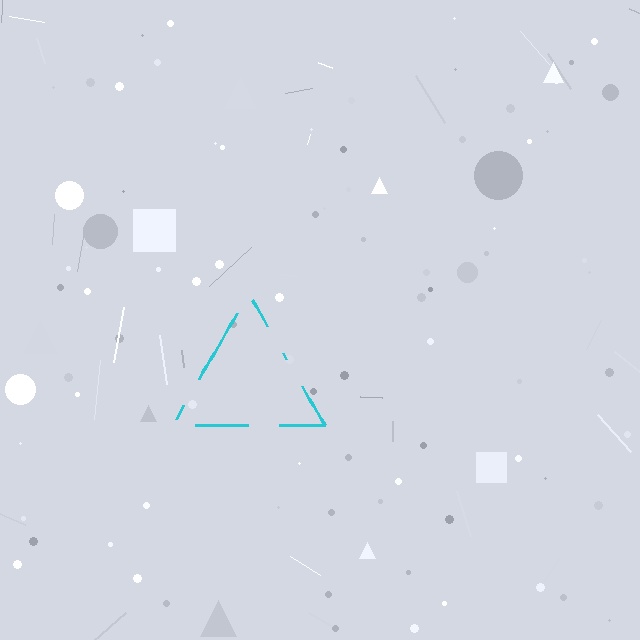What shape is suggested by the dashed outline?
The dashed outline suggests a triangle.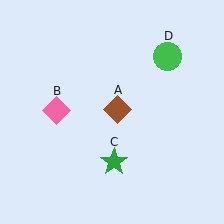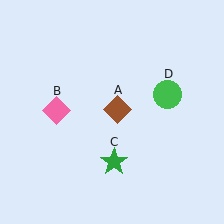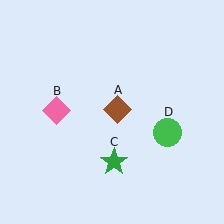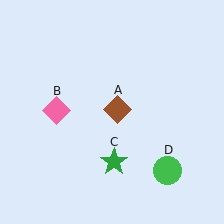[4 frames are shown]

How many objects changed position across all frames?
1 object changed position: green circle (object D).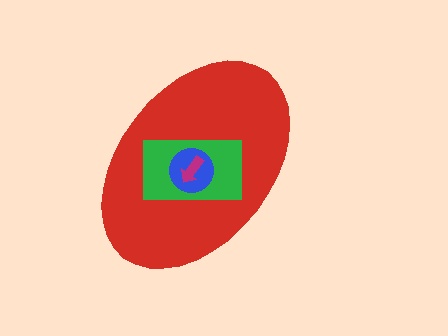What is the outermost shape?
The red ellipse.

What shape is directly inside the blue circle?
The magenta arrow.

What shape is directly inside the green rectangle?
The blue circle.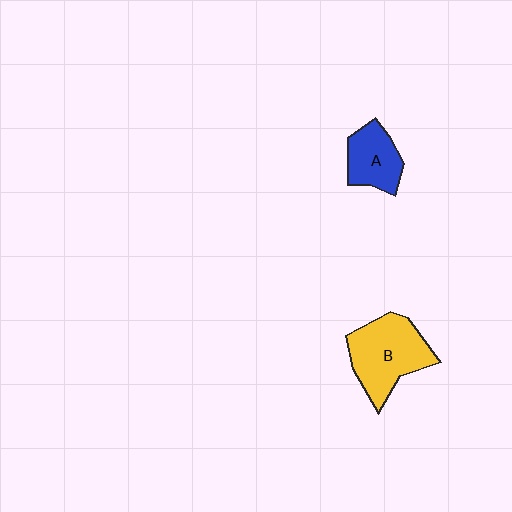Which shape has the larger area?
Shape B (yellow).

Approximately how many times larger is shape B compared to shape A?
Approximately 1.6 times.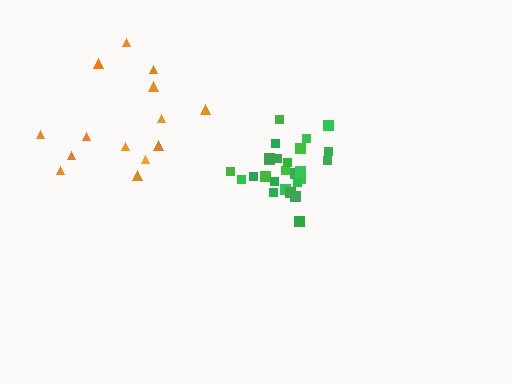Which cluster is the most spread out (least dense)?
Orange.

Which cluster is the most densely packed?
Green.